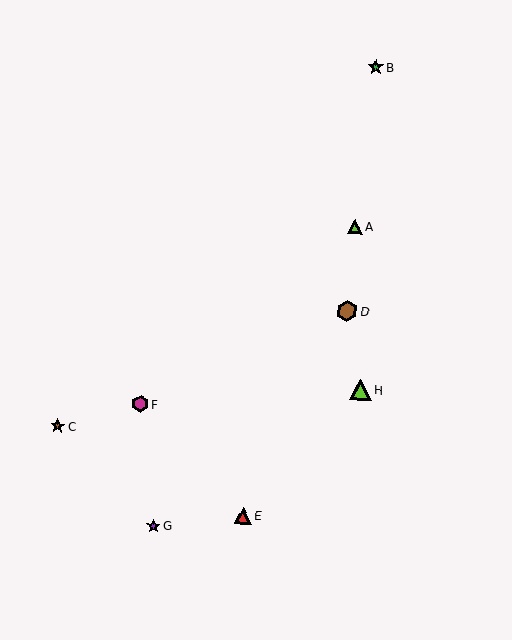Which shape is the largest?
The brown hexagon (labeled D) is the largest.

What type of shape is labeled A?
Shape A is a lime triangle.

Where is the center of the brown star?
The center of the brown star is at (58, 426).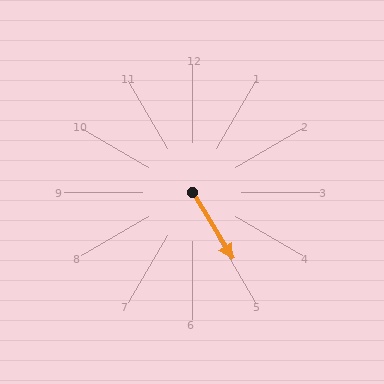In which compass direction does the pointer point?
Southeast.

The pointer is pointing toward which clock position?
Roughly 5 o'clock.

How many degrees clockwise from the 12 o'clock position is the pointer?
Approximately 149 degrees.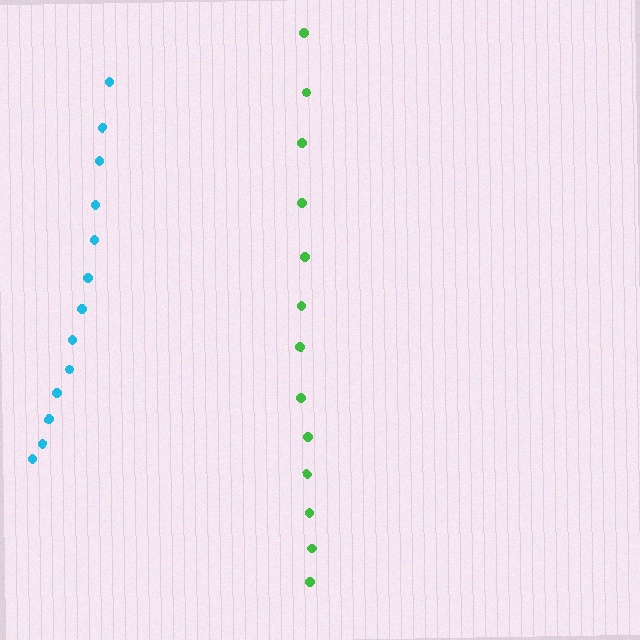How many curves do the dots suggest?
There are 2 distinct paths.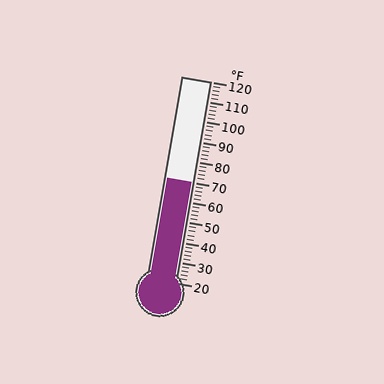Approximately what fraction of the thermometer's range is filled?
The thermometer is filled to approximately 50% of its range.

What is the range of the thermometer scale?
The thermometer scale ranges from 20°F to 120°F.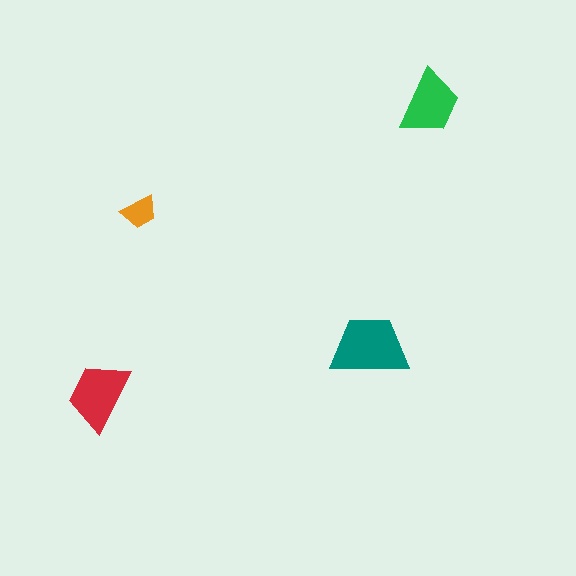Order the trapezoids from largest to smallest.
the teal one, the red one, the green one, the orange one.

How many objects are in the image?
There are 4 objects in the image.